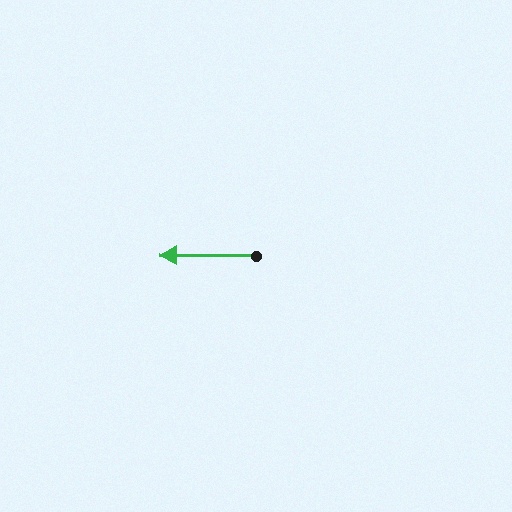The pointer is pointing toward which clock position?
Roughly 9 o'clock.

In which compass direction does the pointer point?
West.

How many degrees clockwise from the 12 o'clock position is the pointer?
Approximately 270 degrees.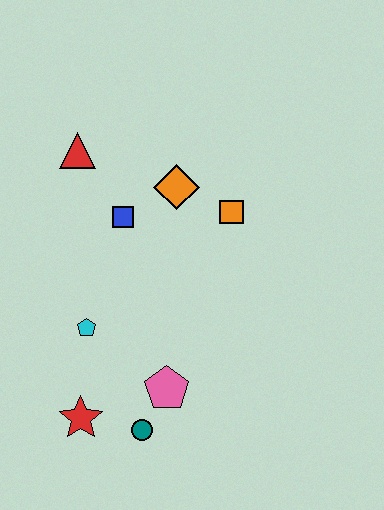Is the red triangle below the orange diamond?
No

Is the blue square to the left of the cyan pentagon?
No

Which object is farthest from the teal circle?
The red triangle is farthest from the teal circle.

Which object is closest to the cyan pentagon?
The red star is closest to the cyan pentagon.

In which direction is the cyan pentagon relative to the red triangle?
The cyan pentagon is below the red triangle.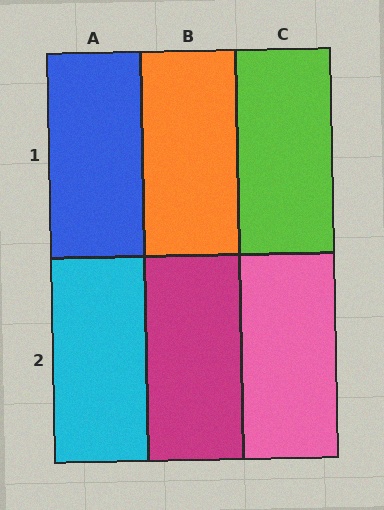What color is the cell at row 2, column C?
Pink.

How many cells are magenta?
1 cell is magenta.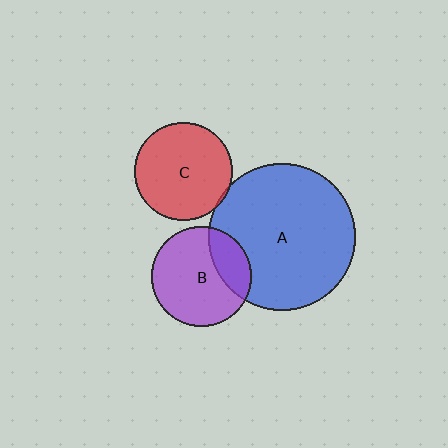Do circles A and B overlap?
Yes.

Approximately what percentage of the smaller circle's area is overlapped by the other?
Approximately 25%.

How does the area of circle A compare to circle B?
Approximately 2.2 times.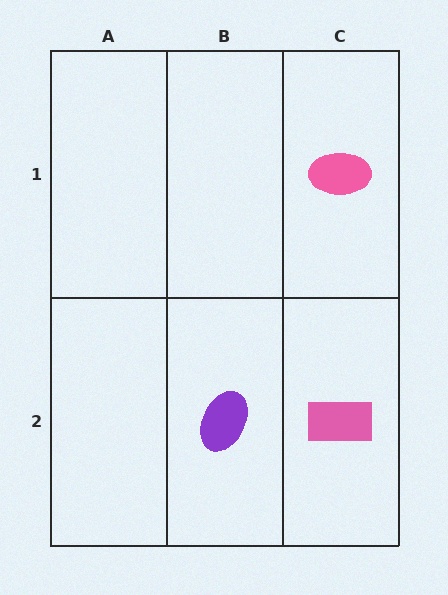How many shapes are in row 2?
2 shapes.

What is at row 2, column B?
A purple ellipse.